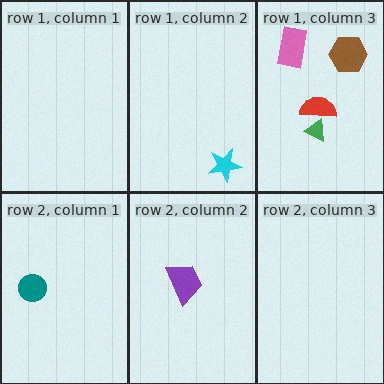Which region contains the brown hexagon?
The row 1, column 3 region.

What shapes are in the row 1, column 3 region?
The pink rectangle, the brown hexagon, the green triangle, the red semicircle.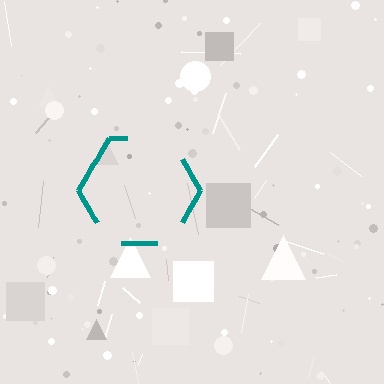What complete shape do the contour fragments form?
The contour fragments form a hexagon.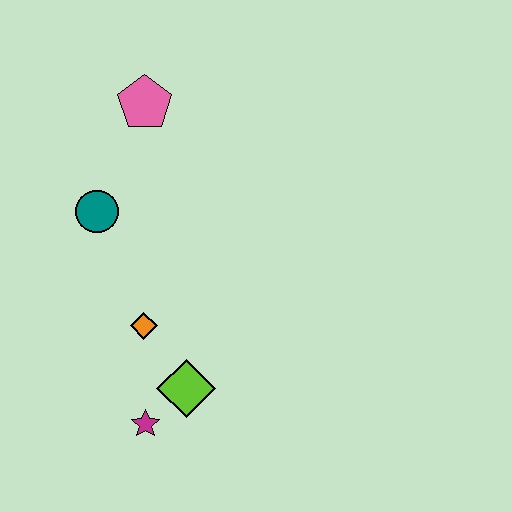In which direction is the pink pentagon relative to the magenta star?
The pink pentagon is above the magenta star.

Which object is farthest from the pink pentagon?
The magenta star is farthest from the pink pentagon.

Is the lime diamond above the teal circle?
No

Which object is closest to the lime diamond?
The magenta star is closest to the lime diamond.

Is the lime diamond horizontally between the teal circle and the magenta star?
No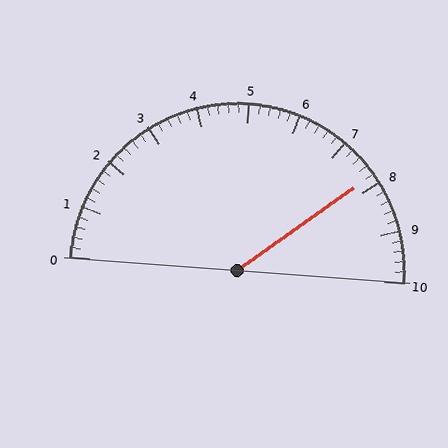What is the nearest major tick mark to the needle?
The nearest major tick mark is 8.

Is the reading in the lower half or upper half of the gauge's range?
The reading is in the upper half of the range (0 to 10).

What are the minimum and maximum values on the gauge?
The gauge ranges from 0 to 10.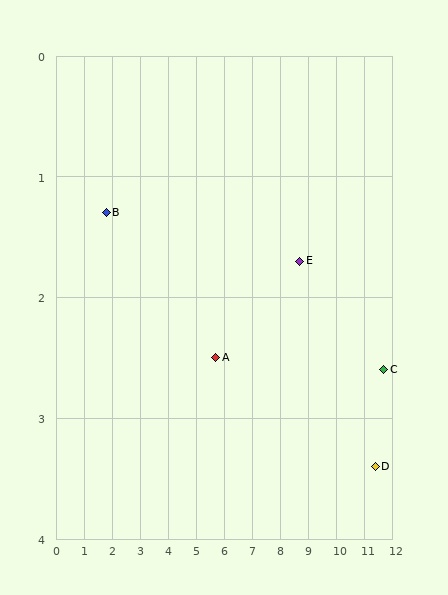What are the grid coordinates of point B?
Point B is at approximately (1.8, 1.3).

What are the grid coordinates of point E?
Point E is at approximately (8.7, 1.7).